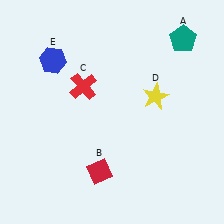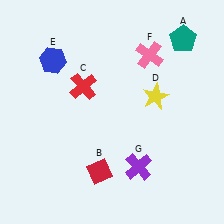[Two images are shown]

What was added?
A pink cross (F), a purple cross (G) were added in Image 2.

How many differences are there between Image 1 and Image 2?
There are 2 differences between the two images.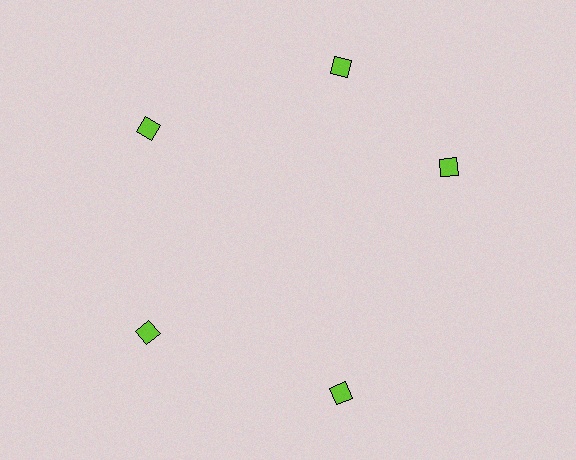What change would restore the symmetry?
The symmetry would be restored by rotating it back into even spacing with its neighbors so that all 5 diamonds sit at equal angles and equal distance from the center.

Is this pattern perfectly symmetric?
No. The 5 lime diamonds are arranged in a ring, but one element near the 3 o'clock position is rotated out of alignment along the ring, breaking the 5-fold rotational symmetry.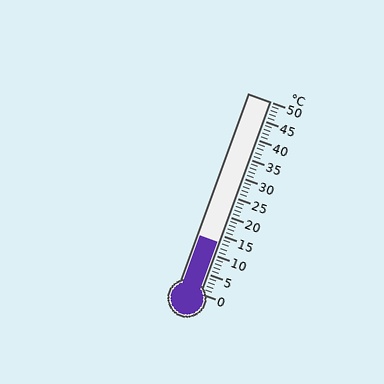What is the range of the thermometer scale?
The thermometer scale ranges from 0°C to 50°C.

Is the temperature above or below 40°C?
The temperature is below 40°C.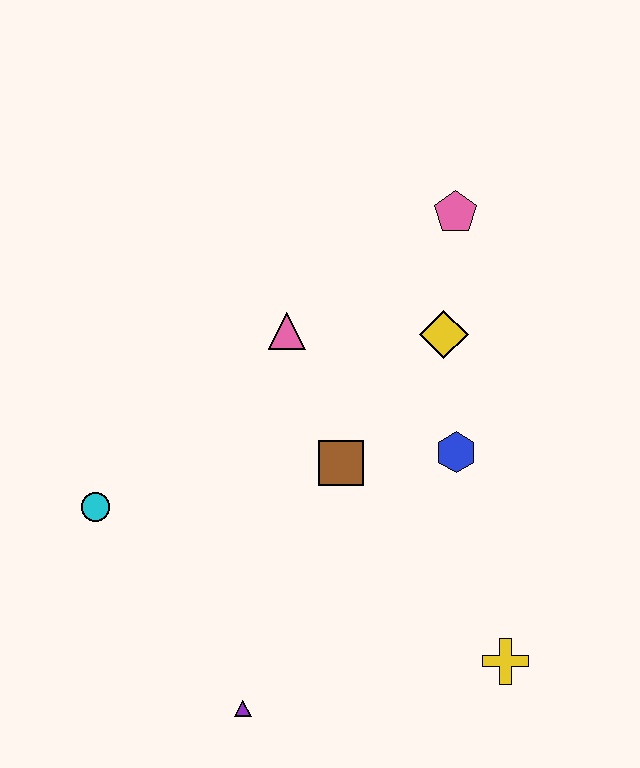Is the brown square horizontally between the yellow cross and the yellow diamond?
No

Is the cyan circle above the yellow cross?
Yes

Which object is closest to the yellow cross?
The blue hexagon is closest to the yellow cross.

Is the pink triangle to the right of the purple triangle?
Yes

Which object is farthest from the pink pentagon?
The purple triangle is farthest from the pink pentagon.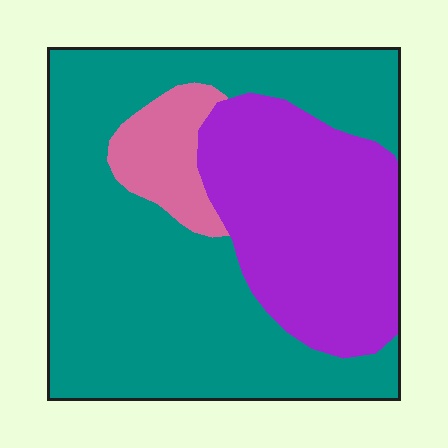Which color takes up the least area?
Pink, at roughly 10%.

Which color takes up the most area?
Teal, at roughly 60%.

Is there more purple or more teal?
Teal.